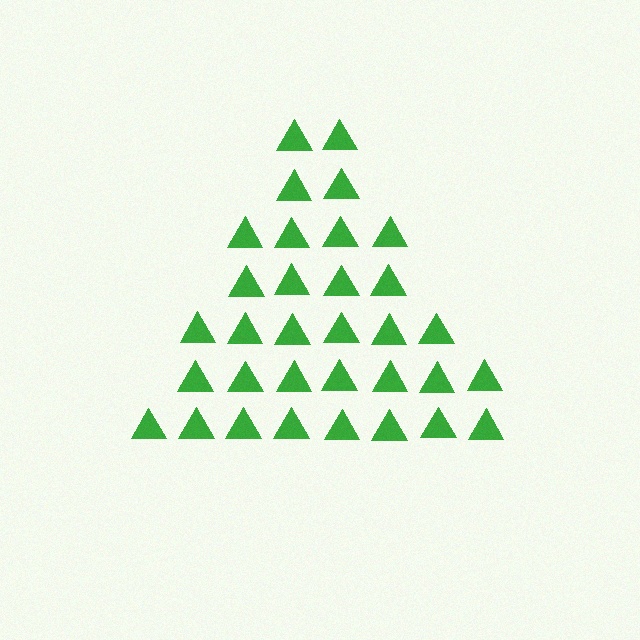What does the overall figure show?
The overall figure shows a triangle.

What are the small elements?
The small elements are triangles.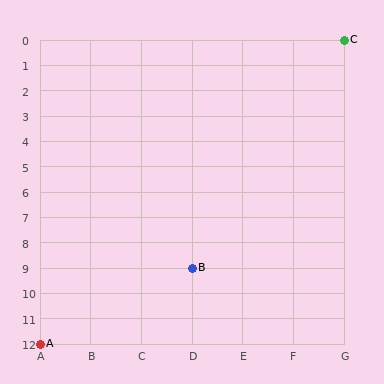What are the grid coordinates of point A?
Point A is at grid coordinates (A, 12).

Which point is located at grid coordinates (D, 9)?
Point B is at (D, 9).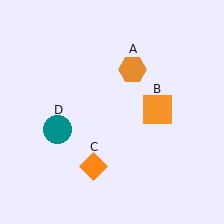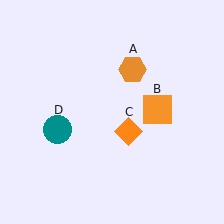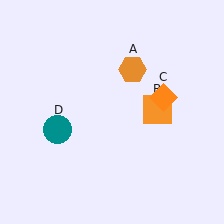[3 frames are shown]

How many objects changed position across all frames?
1 object changed position: orange diamond (object C).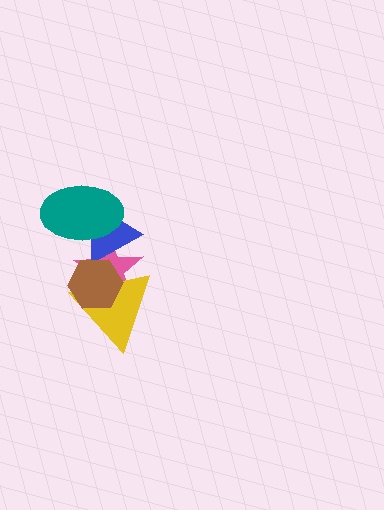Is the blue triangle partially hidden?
Yes, it is partially covered by another shape.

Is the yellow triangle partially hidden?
Yes, it is partially covered by another shape.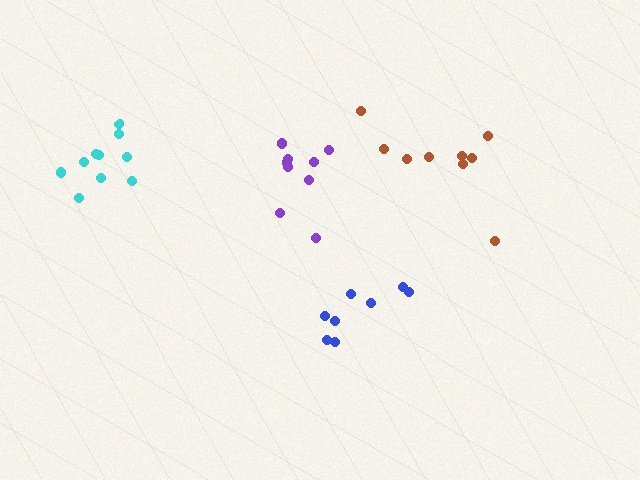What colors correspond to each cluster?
The clusters are colored: purple, cyan, blue, brown.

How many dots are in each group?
Group 1: 9 dots, Group 2: 10 dots, Group 3: 8 dots, Group 4: 9 dots (36 total).